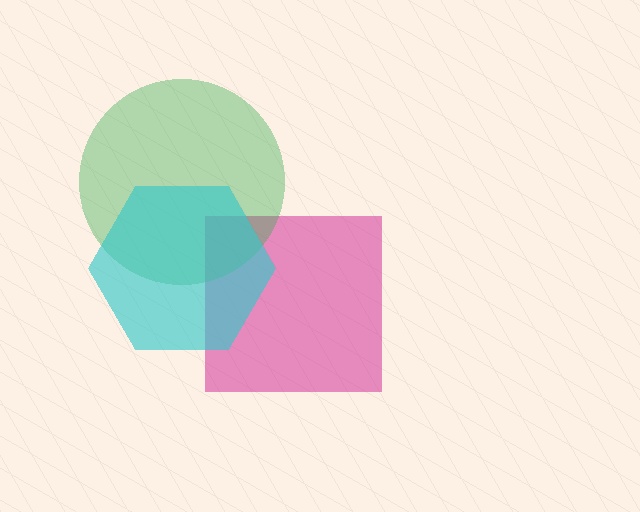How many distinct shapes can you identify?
There are 3 distinct shapes: a magenta square, a green circle, a cyan hexagon.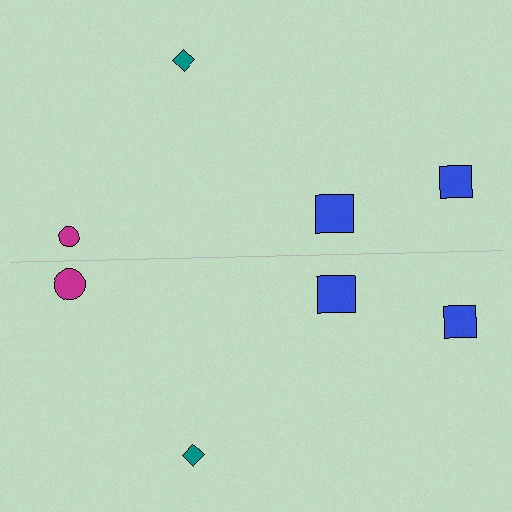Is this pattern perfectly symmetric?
No, the pattern is not perfectly symmetric. The magenta circle on the bottom side has a different size than its mirror counterpart.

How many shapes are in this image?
There are 8 shapes in this image.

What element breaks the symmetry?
The magenta circle on the bottom side has a different size than its mirror counterpart.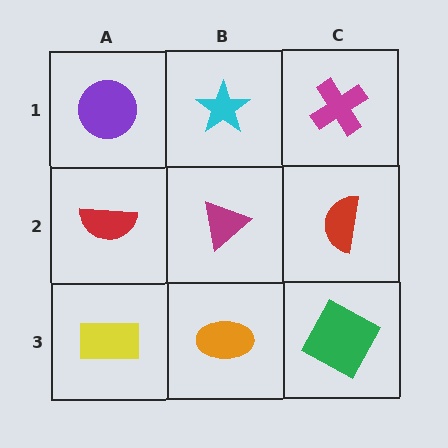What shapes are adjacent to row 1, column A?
A red semicircle (row 2, column A), a cyan star (row 1, column B).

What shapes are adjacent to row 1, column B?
A magenta triangle (row 2, column B), a purple circle (row 1, column A), a magenta cross (row 1, column C).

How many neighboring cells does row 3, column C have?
2.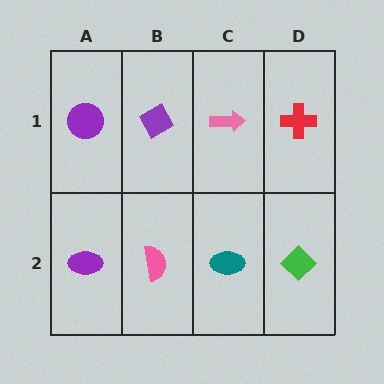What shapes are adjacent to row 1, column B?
A pink semicircle (row 2, column B), a purple circle (row 1, column A), a pink arrow (row 1, column C).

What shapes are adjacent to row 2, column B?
A purple diamond (row 1, column B), a purple ellipse (row 2, column A), a teal ellipse (row 2, column C).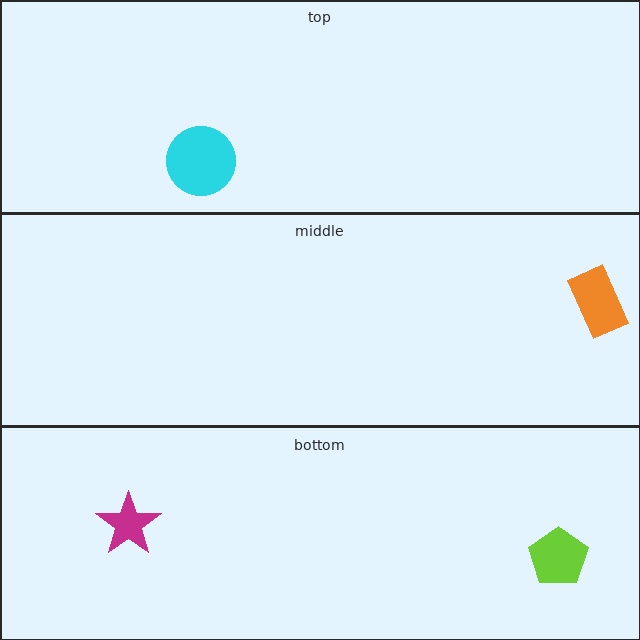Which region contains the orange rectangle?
The middle region.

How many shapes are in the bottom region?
2.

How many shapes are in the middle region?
1.